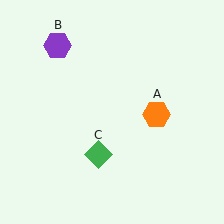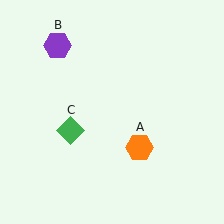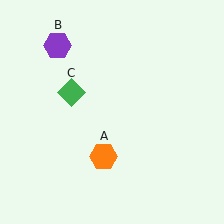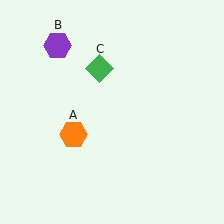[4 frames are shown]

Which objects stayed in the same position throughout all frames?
Purple hexagon (object B) remained stationary.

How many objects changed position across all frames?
2 objects changed position: orange hexagon (object A), green diamond (object C).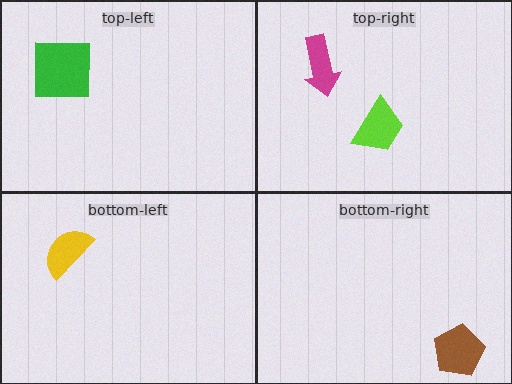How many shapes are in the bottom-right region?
1.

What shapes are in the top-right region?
The magenta arrow, the lime trapezoid.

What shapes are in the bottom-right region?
The brown pentagon.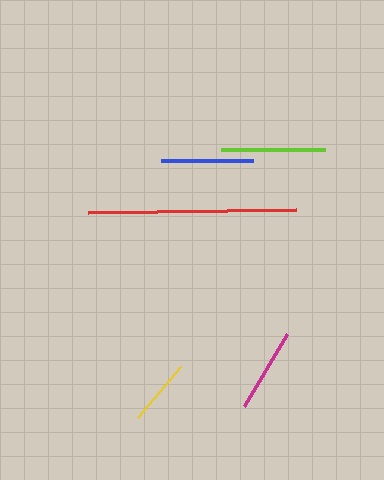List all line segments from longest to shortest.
From longest to shortest: red, lime, blue, magenta, yellow.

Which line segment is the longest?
The red line is the longest at approximately 208 pixels.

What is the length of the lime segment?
The lime segment is approximately 104 pixels long.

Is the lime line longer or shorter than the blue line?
The lime line is longer than the blue line.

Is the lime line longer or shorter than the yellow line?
The lime line is longer than the yellow line.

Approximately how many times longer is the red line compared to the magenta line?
The red line is approximately 2.5 times the length of the magenta line.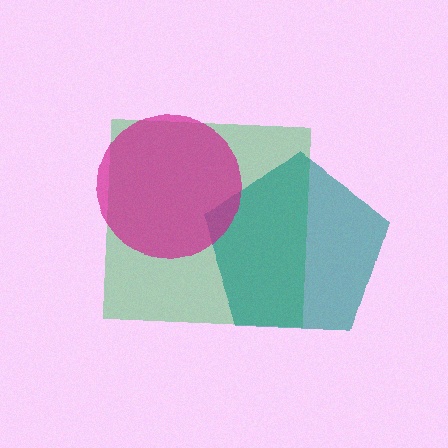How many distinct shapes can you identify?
There are 3 distinct shapes: a green square, a teal pentagon, a magenta circle.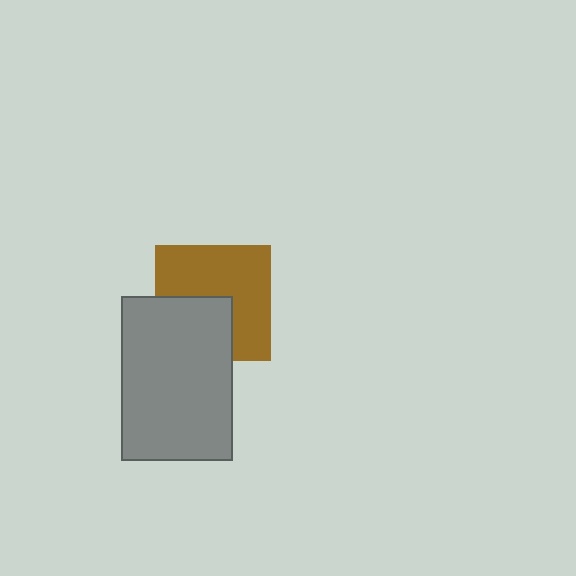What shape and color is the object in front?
The object in front is a gray rectangle.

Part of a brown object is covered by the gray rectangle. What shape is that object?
It is a square.